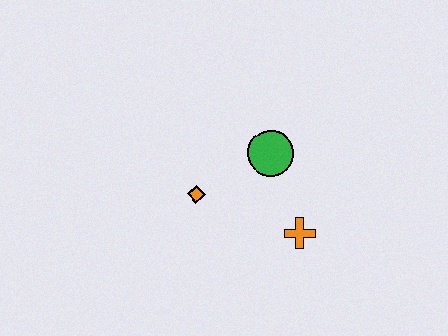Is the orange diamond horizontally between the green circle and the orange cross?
No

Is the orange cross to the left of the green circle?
No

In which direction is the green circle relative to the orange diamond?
The green circle is to the right of the orange diamond.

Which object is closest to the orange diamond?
The green circle is closest to the orange diamond.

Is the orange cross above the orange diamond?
No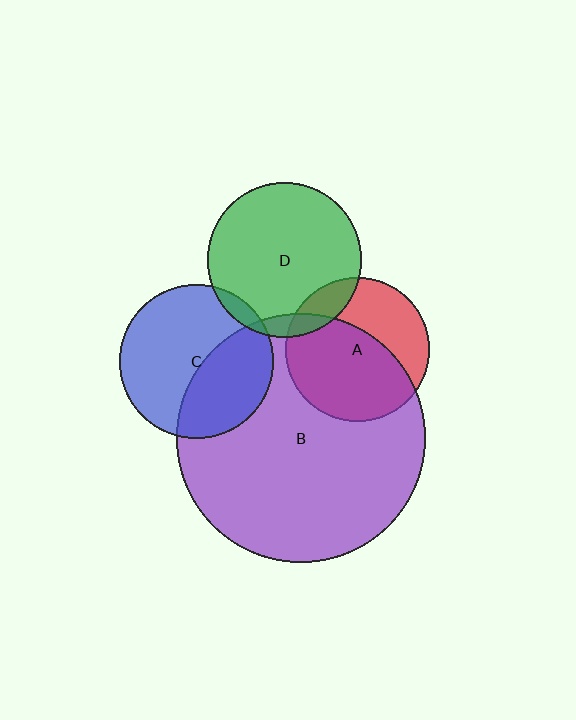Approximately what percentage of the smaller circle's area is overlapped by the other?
Approximately 60%.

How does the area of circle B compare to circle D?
Approximately 2.6 times.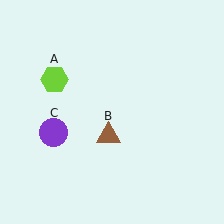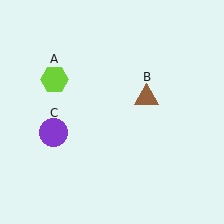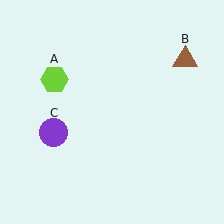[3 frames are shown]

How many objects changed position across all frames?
1 object changed position: brown triangle (object B).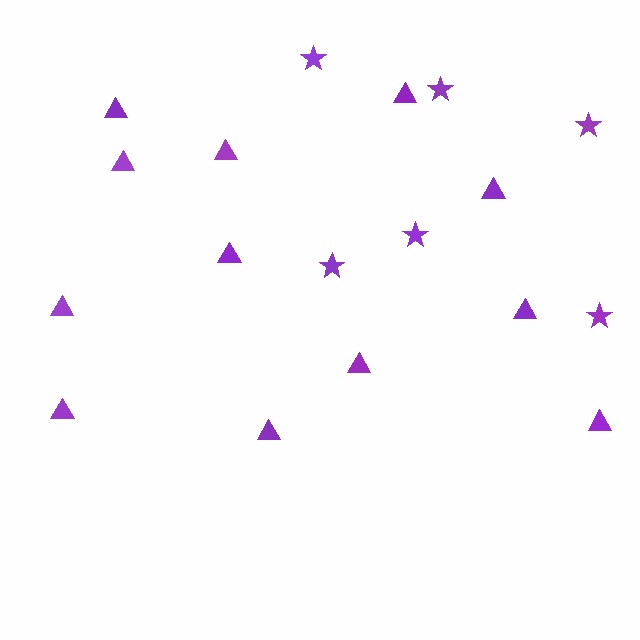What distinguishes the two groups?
There are 2 groups: one group of triangles (12) and one group of stars (6).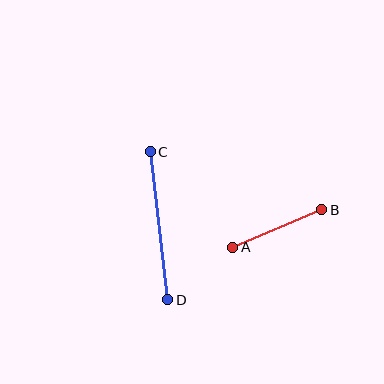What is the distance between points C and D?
The distance is approximately 149 pixels.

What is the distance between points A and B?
The distance is approximately 97 pixels.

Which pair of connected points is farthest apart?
Points C and D are farthest apart.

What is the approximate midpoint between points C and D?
The midpoint is at approximately (159, 226) pixels.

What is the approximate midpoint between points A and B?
The midpoint is at approximately (277, 228) pixels.